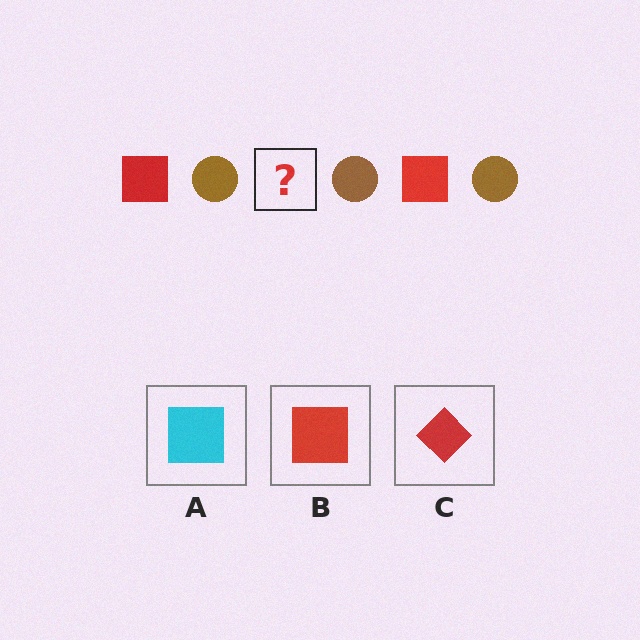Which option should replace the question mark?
Option B.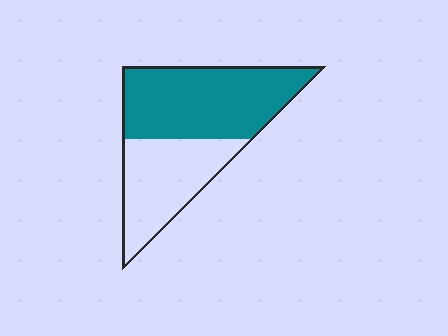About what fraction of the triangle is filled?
About three fifths (3/5).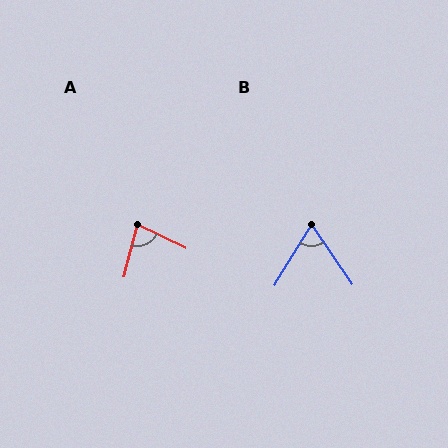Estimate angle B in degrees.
Approximately 66 degrees.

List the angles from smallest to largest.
B (66°), A (78°).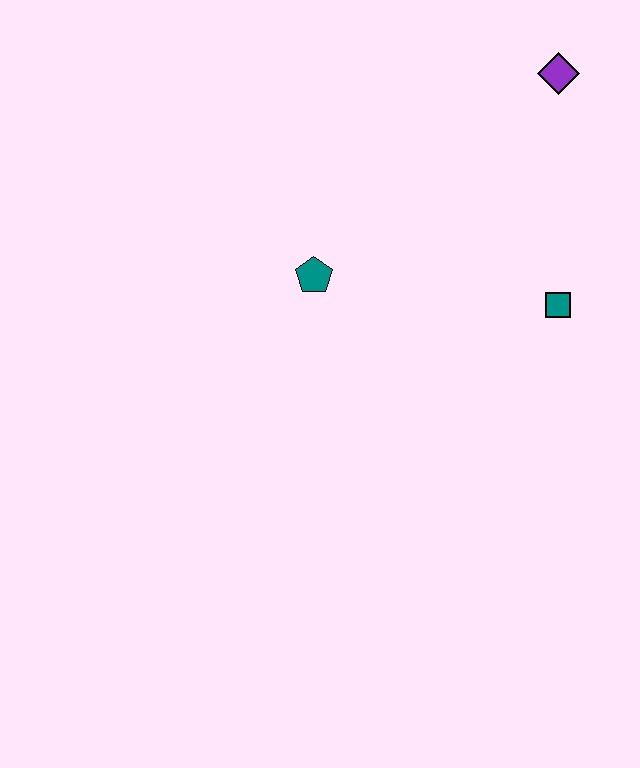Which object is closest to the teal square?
The purple diamond is closest to the teal square.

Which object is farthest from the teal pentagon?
The purple diamond is farthest from the teal pentagon.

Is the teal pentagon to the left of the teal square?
Yes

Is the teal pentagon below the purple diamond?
Yes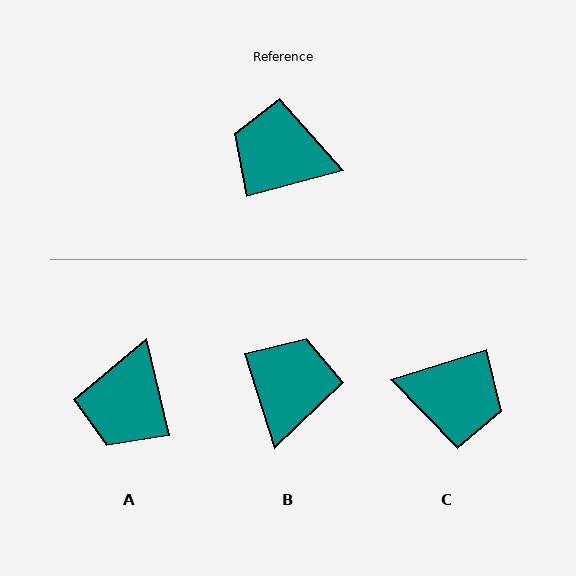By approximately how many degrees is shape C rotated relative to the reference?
Approximately 178 degrees clockwise.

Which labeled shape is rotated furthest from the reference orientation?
C, about 178 degrees away.